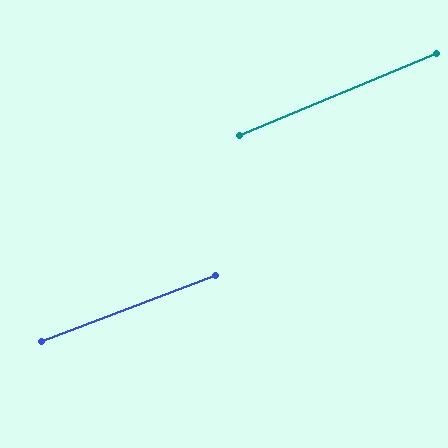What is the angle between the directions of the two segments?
Approximately 2 degrees.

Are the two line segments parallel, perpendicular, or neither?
Parallel — their directions differ by only 1.9°.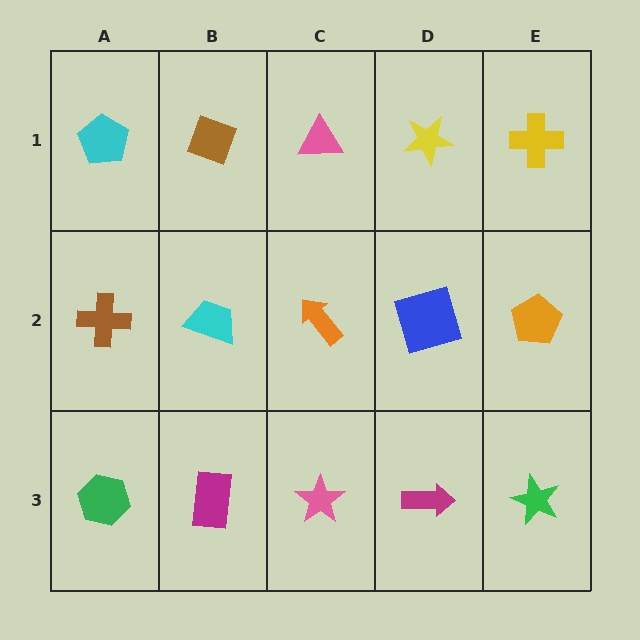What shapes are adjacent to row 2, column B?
A brown diamond (row 1, column B), a magenta rectangle (row 3, column B), a brown cross (row 2, column A), an orange arrow (row 2, column C).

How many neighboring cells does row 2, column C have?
4.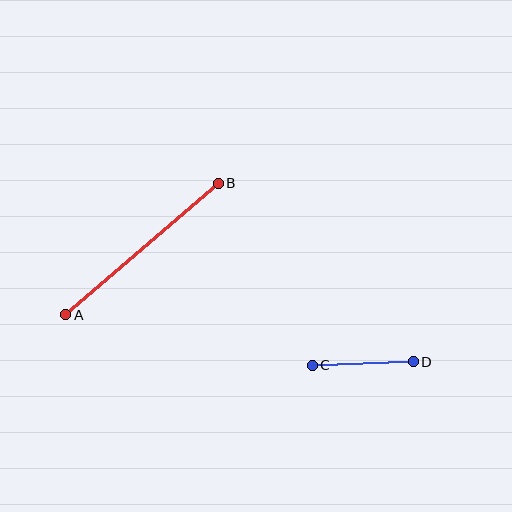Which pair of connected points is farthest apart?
Points A and B are farthest apart.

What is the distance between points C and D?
The distance is approximately 101 pixels.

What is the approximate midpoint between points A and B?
The midpoint is at approximately (142, 249) pixels.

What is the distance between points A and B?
The distance is approximately 201 pixels.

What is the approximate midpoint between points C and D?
The midpoint is at approximately (363, 364) pixels.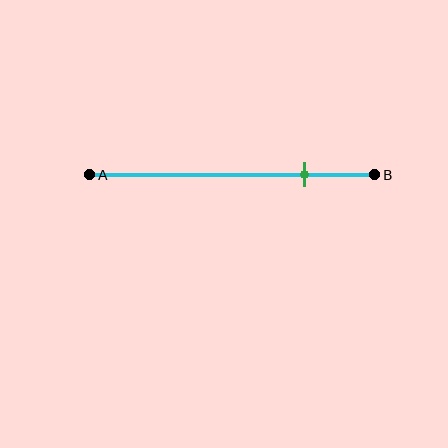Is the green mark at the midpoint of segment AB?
No, the mark is at about 75% from A, not at the 50% midpoint.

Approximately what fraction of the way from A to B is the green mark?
The green mark is approximately 75% of the way from A to B.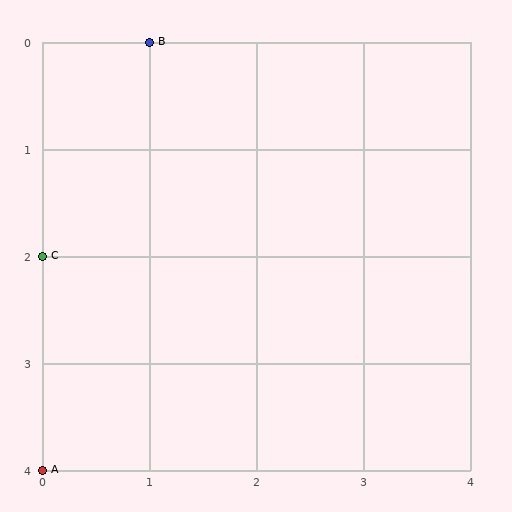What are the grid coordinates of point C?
Point C is at grid coordinates (0, 2).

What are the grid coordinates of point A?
Point A is at grid coordinates (0, 4).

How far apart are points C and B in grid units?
Points C and B are 1 column and 2 rows apart (about 2.2 grid units diagonally).